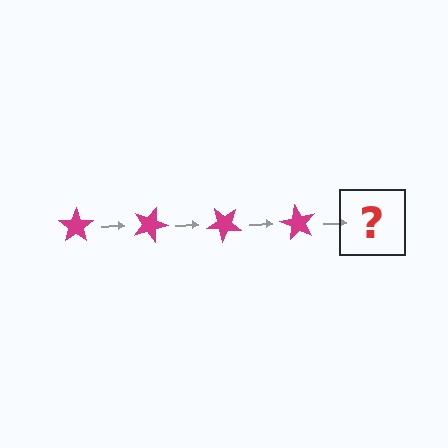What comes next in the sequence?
The next element should be a magenta star rotated 80 degrees.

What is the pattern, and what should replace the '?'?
The pattern is that the star rotates 20 degrees each step. The '?' should be a magenta star rotated 80 degrees.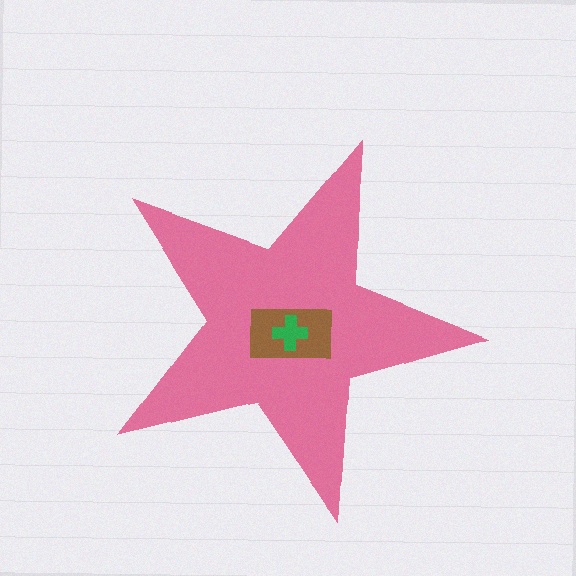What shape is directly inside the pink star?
The brown rectangle.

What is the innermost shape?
The green cross.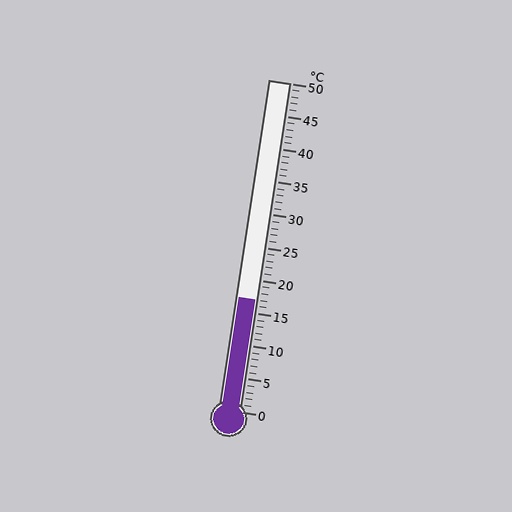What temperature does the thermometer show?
The thermometer shows approximately 17°C.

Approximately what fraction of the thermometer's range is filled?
The thermometer is filled to approximately 35% of its range.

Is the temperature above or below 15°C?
The temperature is above 15°C.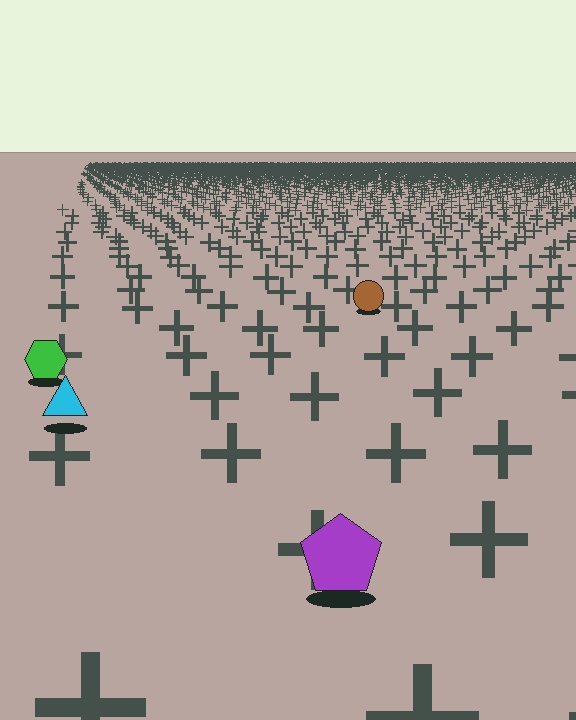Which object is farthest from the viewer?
The brown circle is farthest from the viewer. It appears smaller and the ground texture around it is denser.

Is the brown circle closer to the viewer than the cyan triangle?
No. The cyan triangle is closer — you can tell from the texture gradient: the ground texture is coarser near it.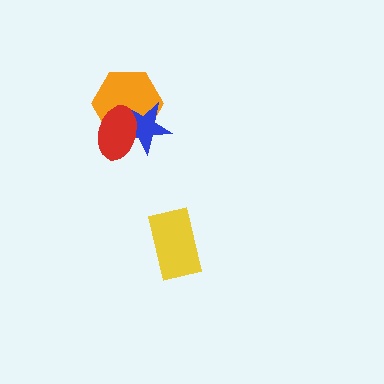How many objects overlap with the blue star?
2 objects overlap with the blue star.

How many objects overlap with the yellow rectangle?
0 objects overlap with the yellow rectangle.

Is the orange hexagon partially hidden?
Yes, it is partially covered by another shape.